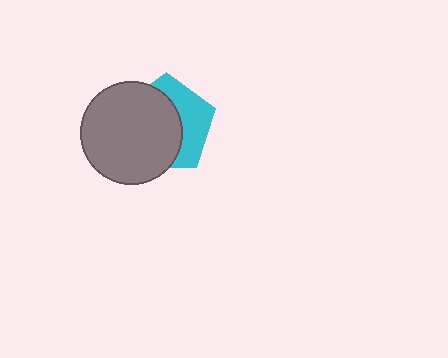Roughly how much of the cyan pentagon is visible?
A small part of it is visible (roughly 39%).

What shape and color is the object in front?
The object in front is a gray circle.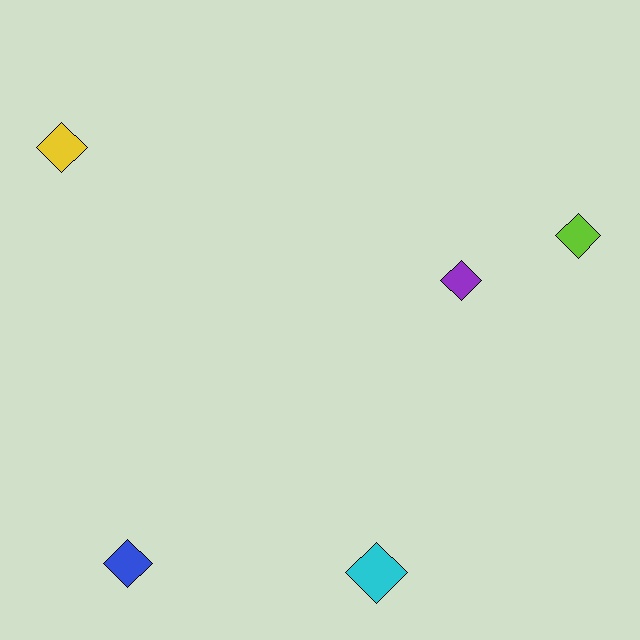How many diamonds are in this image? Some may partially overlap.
There are 5 diamonds.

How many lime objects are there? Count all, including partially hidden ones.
There is 1 lime object.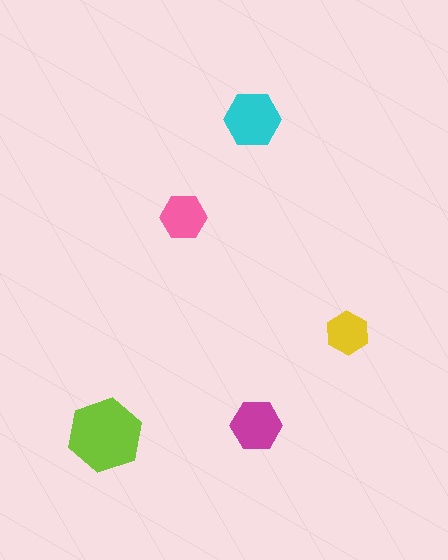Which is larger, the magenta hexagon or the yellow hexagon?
The magenta one.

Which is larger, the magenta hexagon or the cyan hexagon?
The cyan one.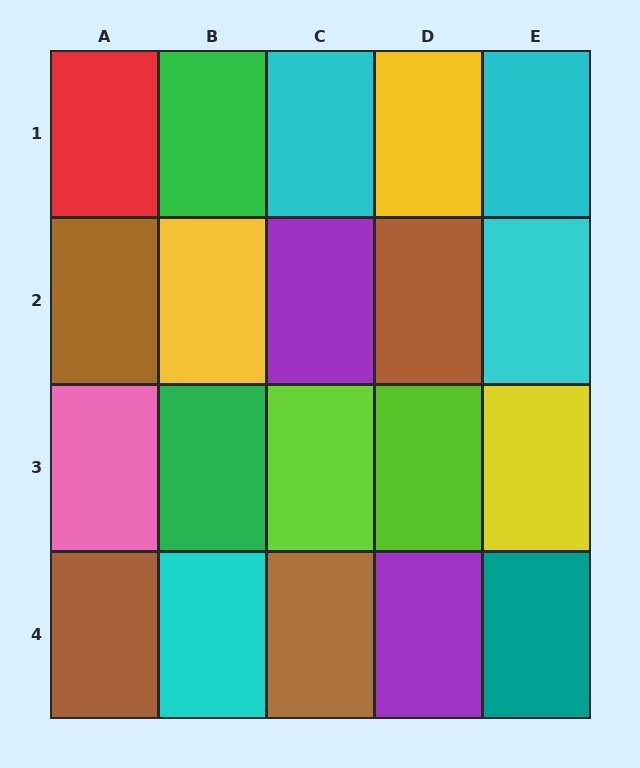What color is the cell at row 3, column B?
Green.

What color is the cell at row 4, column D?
Purple.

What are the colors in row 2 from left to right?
Brown, yellow, purple, brown, cyan.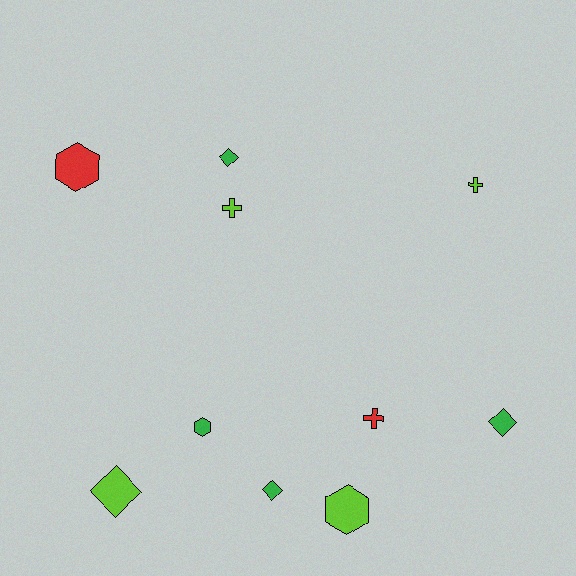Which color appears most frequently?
Lime, with 4 objects.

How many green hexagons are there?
There is 1 green hexagon.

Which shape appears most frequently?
Diamond, with 4 objects.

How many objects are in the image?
There are 10 objects.